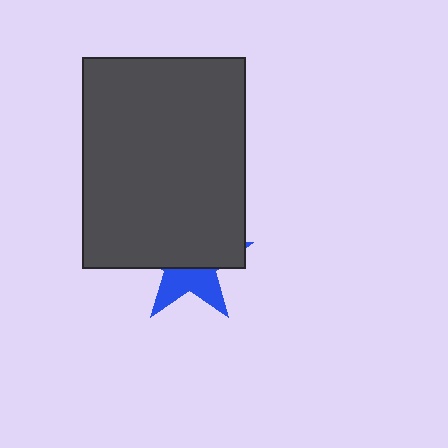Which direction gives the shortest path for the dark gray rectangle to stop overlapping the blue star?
Moving up gives the shortest separation.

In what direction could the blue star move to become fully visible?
The blue star could move down. That would shift it out from behind the dark gray rectangle entirely.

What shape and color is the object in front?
The object in front is a dark gray rectangle.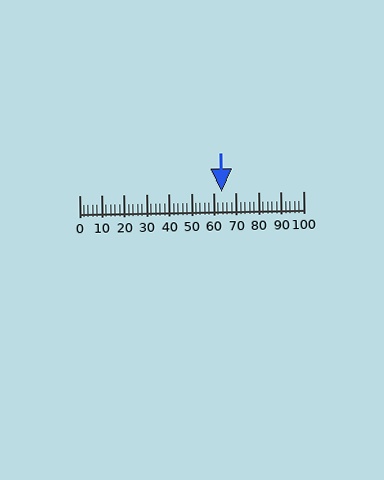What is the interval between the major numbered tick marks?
The major tick marks are spaced 10 units apart.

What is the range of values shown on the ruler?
The ruler shows values from 0 to 100.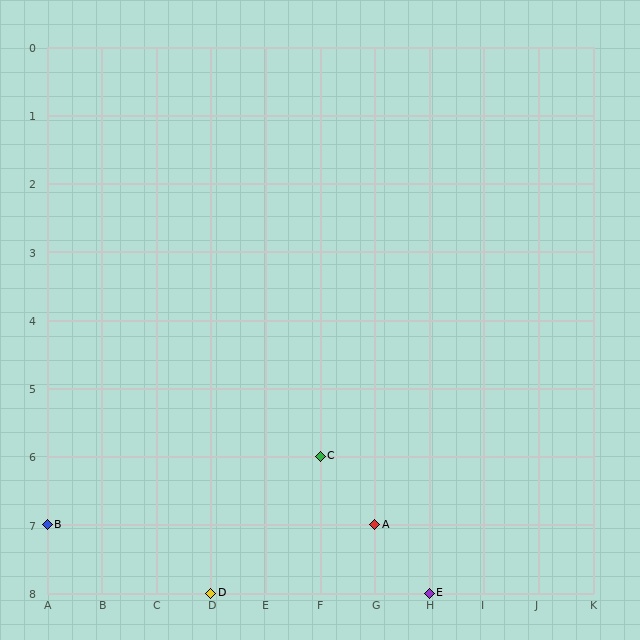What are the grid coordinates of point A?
Point A is at grid coordinates (G, 7).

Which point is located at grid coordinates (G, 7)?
Point A is at (G, 7).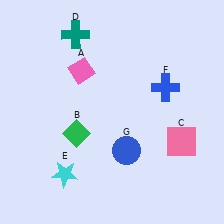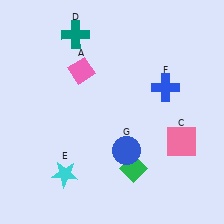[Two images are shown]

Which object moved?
The green diamond (B) moved right.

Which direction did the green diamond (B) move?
The green diamond (B) moved right.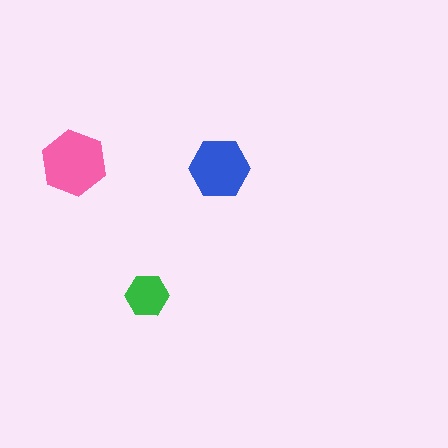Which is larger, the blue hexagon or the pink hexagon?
The pink one.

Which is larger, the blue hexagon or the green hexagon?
The blue one.